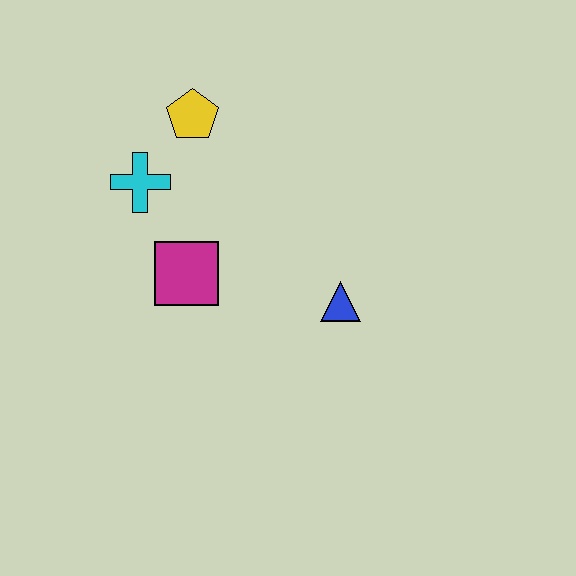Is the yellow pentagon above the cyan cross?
Yes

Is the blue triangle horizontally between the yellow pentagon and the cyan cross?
No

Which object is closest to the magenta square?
The cyan cross is closest to the magenta square.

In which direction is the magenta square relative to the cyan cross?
The magenta square is below the cyan cross.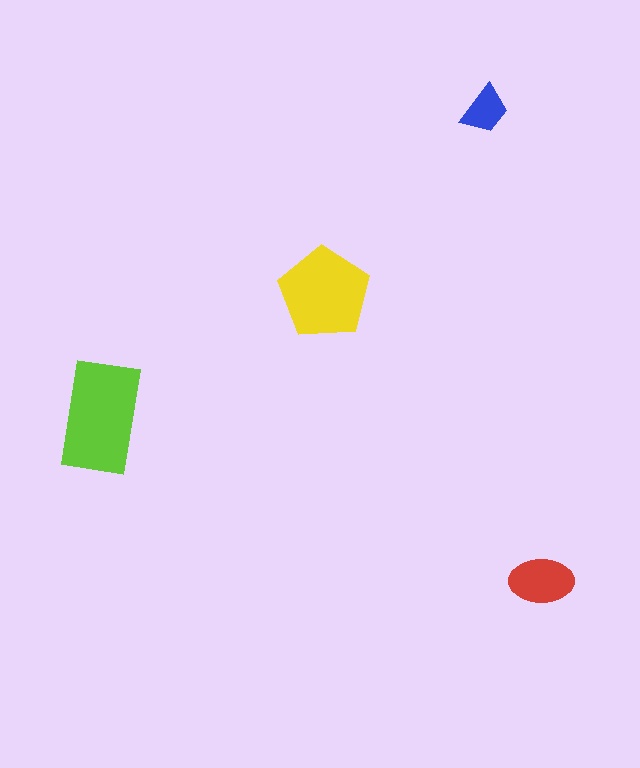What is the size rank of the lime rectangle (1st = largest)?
1st.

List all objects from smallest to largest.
The blue trapezoid, the red ellipse, the yellow pentagon, the lime rectangle.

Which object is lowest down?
The red ellipse is bottommost.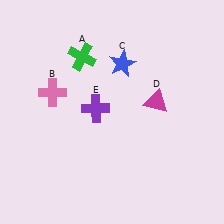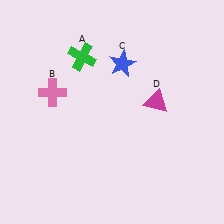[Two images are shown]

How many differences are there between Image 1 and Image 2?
There is 1 difference between the two images.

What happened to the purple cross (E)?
The purple cross (E) was removed in Image 2. It was in the top-left area of Image 1.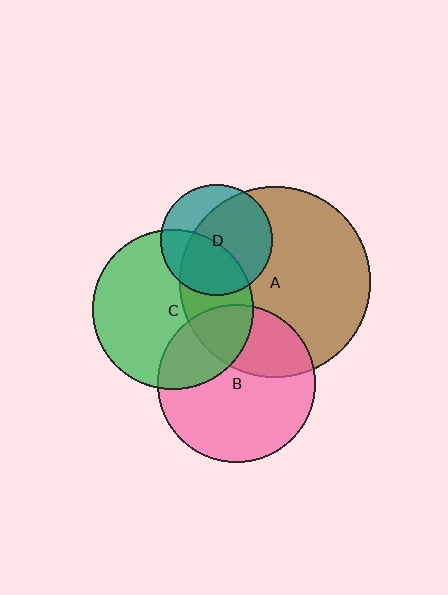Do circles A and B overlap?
Yes.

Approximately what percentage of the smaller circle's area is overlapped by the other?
Approximately 30%.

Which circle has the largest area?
Circle A (brown).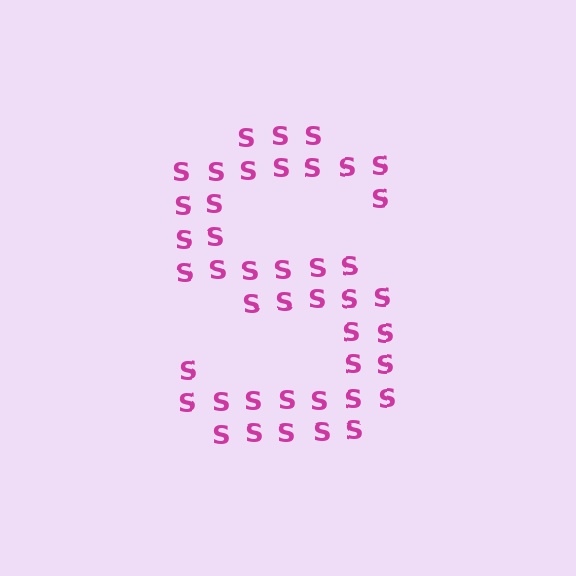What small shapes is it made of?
It is made of small letter S's.